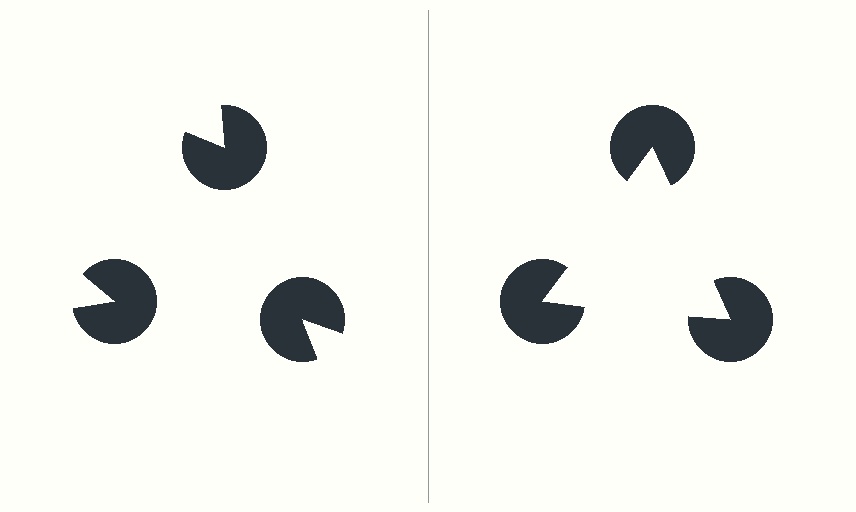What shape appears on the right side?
An illusory triangle.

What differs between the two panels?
The pac-man discs are positioned identically on both sides; only the wedge orientations differ. On the right they align to a triangle; on the left they are misaligned.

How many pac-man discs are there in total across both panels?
6 — 3 on each side.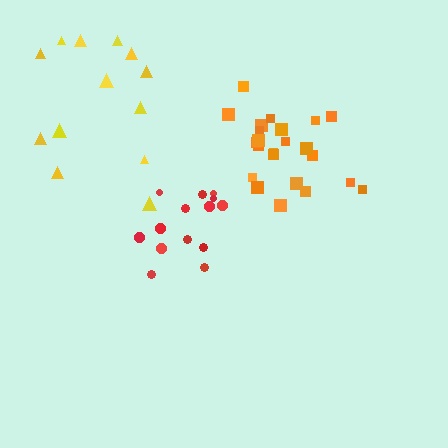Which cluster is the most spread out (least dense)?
Yellow.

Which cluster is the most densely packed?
Orange.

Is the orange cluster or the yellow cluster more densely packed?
Orange.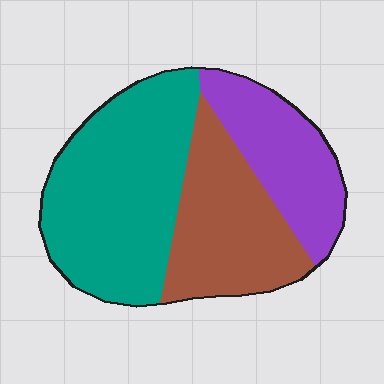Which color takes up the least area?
Purple, at roughly 25%.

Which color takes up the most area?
Teal, at roughly 45%.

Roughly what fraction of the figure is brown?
Brown takes up between a sixth and a third of the figure.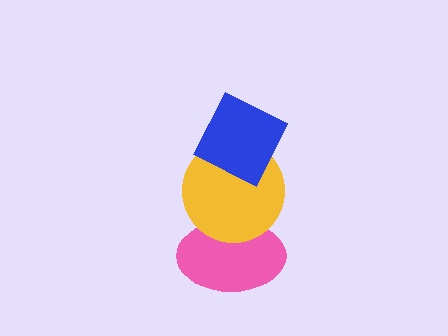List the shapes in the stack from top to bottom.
From top to bottom: the blue diamond, the yellow circle, the pink ellipse.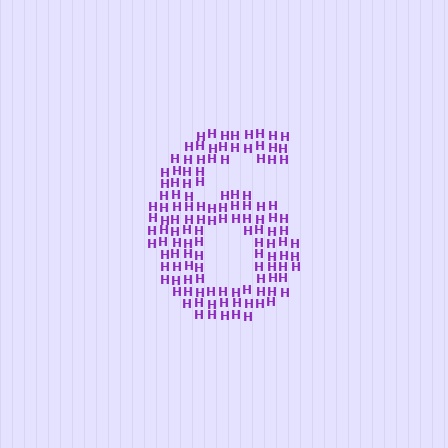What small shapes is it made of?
It is made of small letter H's.